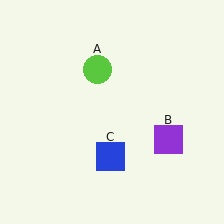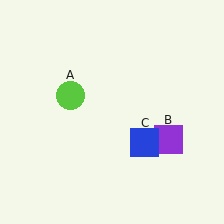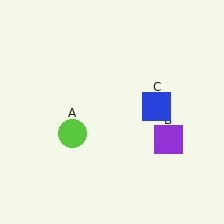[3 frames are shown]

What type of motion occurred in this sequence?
The lime circle (object A), blue square (object C) rotated counterclockwise around the center of the scene.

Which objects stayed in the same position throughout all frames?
Purple square (object B) remained stationary.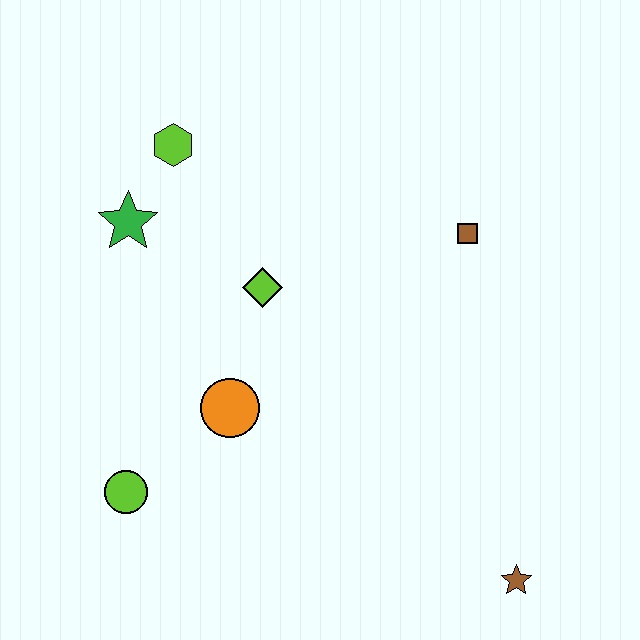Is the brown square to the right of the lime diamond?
Yes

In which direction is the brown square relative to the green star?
The brown square is to the right of the green star.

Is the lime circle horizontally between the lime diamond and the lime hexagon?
No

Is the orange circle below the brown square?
Yes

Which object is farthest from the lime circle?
The brown square is farthest from the lime circle.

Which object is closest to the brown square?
The lime diamond is closest to the brown square.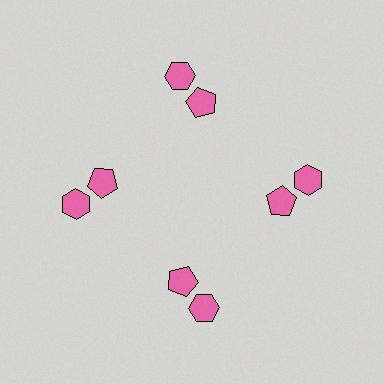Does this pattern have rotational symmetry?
Yes, this pattern has 4-fold rotational symmetry. It looks the same after rotating 90 degrees around the center.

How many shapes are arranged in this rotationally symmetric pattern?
There are 8 shapes, arranged in 4 groups of 2.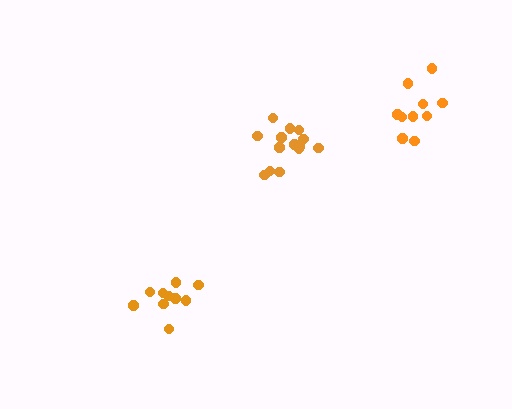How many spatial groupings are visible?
There are 3 spatial groupings.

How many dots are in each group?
Group 1: 10 dots, Group 2: 10 dots, Group 3: 14 dots (34 total).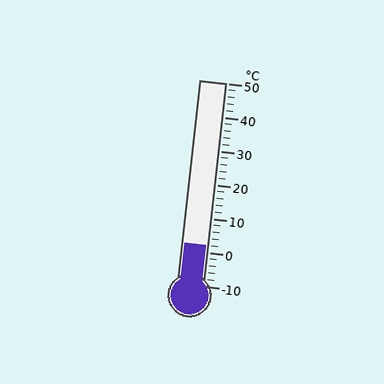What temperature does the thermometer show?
The thermometer shows approximately 2°C.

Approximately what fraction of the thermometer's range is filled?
The thermometer is filled to approximately 20% of its range.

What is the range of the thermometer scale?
The thermometer scale ranges from -10°C to 50°C.